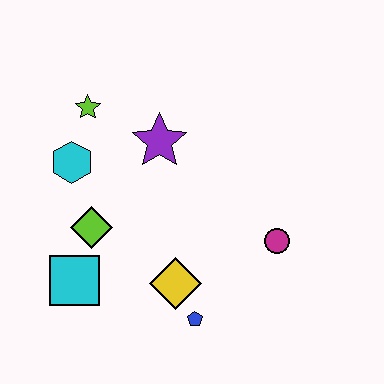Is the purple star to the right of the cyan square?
Yes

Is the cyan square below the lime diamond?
Yes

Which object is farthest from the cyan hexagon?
The magenta circle is farthest from the cyan hexagon.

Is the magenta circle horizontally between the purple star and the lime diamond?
No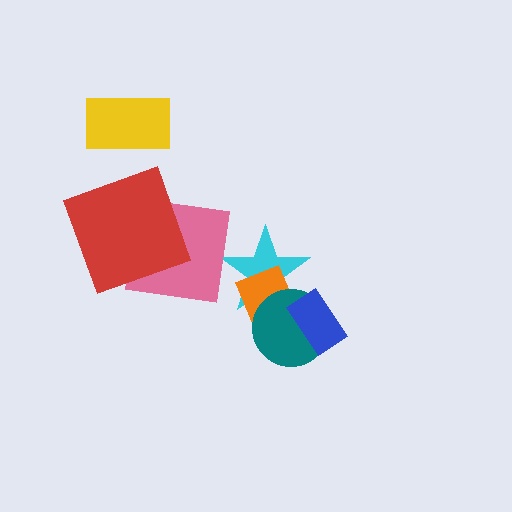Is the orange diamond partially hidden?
Yes, it is partially covered by another shape.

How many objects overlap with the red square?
1 object overlaps with the red square.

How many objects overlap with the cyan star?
2 objects overlap with the cyan star.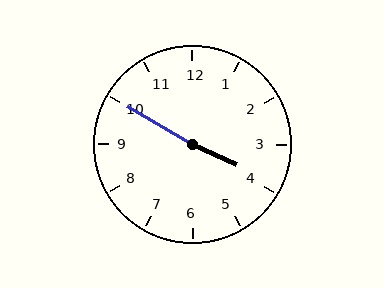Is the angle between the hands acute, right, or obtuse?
It is obtuse.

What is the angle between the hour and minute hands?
Approximately 175 degrees.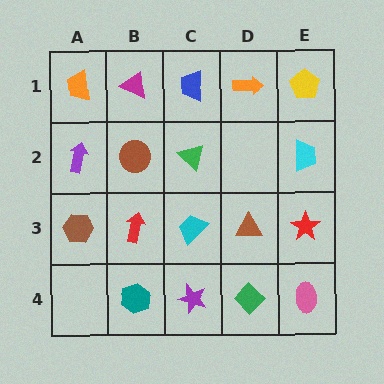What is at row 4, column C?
A purple star.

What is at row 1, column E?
A yellow pentagon.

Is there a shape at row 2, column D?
No, that cell is empty.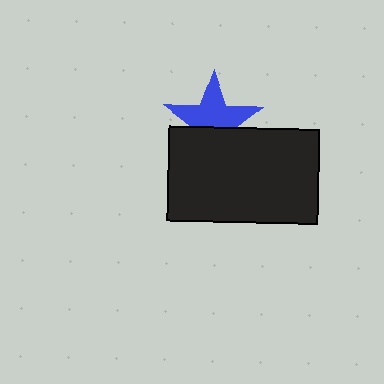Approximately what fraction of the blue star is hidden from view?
Roughly 41% of the blue star is hidden behind the black rectangle.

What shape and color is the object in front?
The object in front is a black rectangle.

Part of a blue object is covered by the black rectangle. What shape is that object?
It is a star.